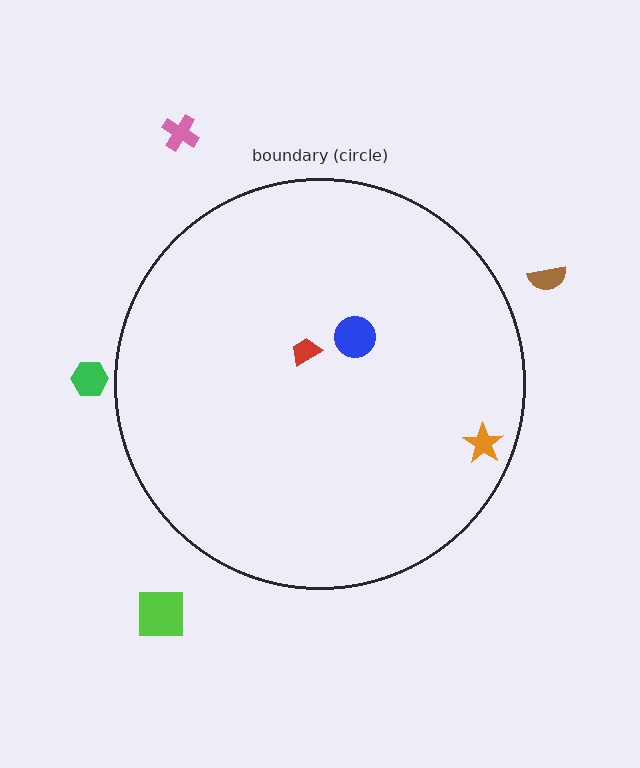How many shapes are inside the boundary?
3 inside, 4 outside.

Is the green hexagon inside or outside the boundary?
Outside.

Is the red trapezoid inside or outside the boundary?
Inside.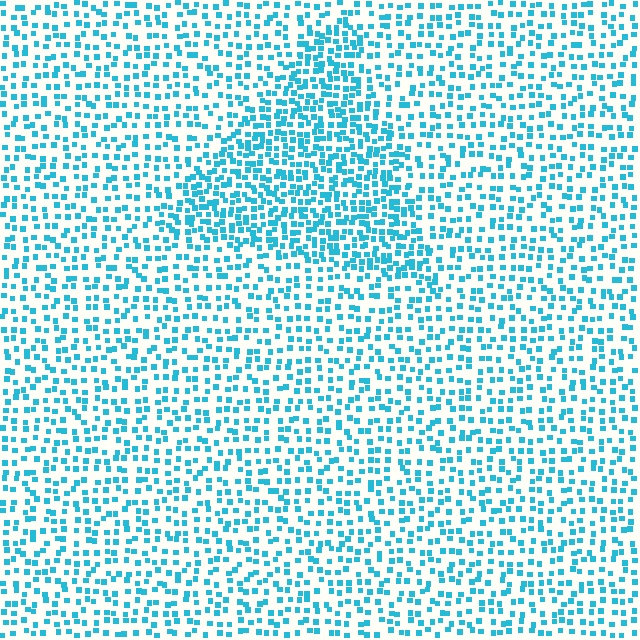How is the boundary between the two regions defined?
The boundary is defined by a change in element density (approximately 1.8x ratio). All elements are the same color, size, and shape.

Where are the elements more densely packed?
The elements are more densely packed inside the triangle boundary.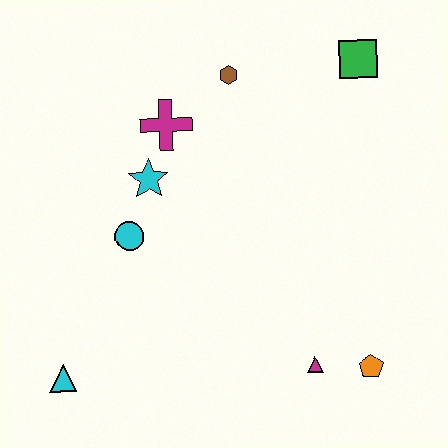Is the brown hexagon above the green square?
No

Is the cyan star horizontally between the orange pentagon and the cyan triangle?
Yes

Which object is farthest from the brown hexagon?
The cyan triangle is farthest from the brown hexagon.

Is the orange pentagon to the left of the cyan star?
No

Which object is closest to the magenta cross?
The cyan star is closest to the magenta cross.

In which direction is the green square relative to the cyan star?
The green square is to the right of the cyan star.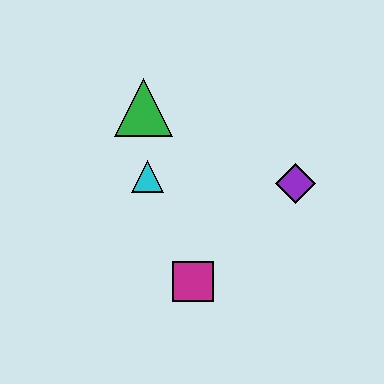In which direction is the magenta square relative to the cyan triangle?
The magenta square is below the cyan triangle.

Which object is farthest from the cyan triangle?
The purple diamond is farthest from the cyan triangle.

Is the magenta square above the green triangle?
No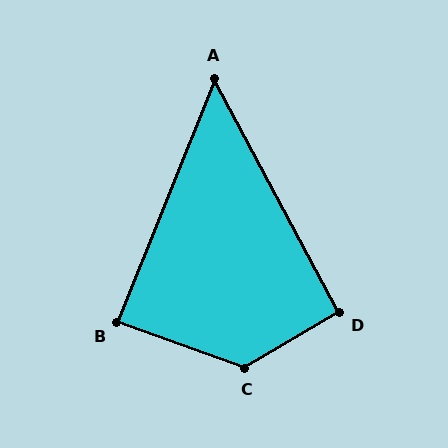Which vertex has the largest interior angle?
C, at approximately 130 degrees.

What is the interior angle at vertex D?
Approximately 92 degrees (approximately right).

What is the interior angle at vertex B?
Approximately 88 degrees (approximately right).